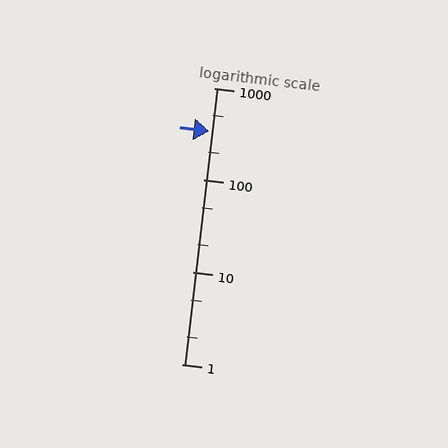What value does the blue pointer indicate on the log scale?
The pointer indicates approximately 340.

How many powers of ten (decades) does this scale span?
The scale spans 3 decades, from 1 to 1000.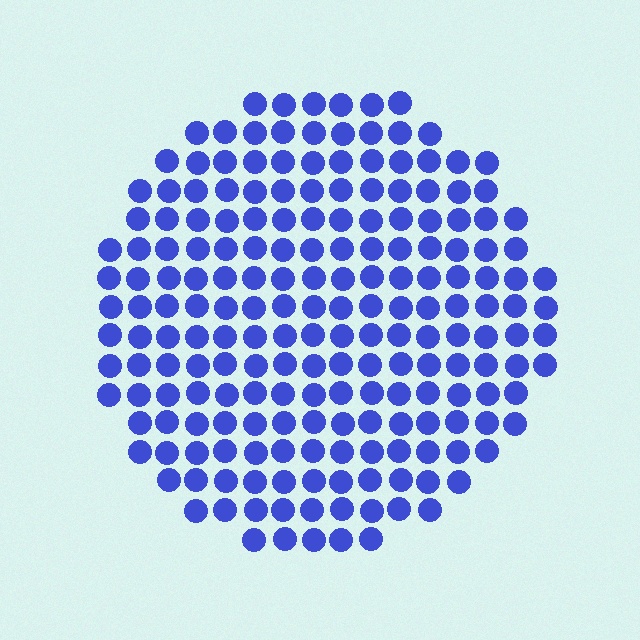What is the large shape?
The large shape is a circle.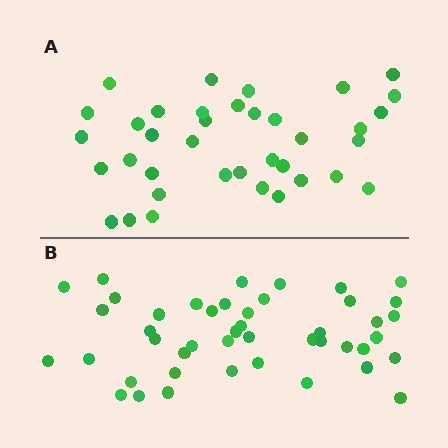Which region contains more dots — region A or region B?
Region B (the bottom region) has more dots.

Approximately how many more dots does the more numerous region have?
Region B has roughly 8 or so more dots than region A.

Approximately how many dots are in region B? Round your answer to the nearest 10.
About 40 dots. (The exact count is 45, which rounds to 40.)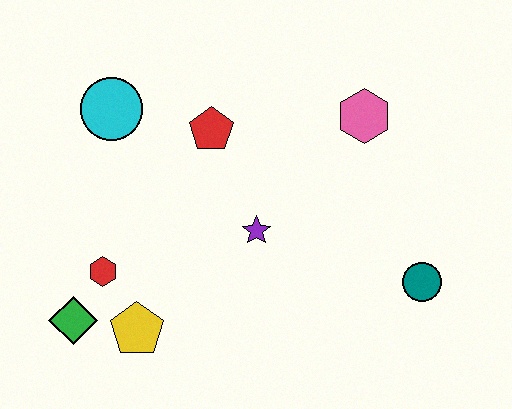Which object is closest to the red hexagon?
The green diamond is closest to the red hexagon.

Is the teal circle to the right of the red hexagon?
Yes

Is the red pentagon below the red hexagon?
No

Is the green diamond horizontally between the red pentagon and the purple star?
No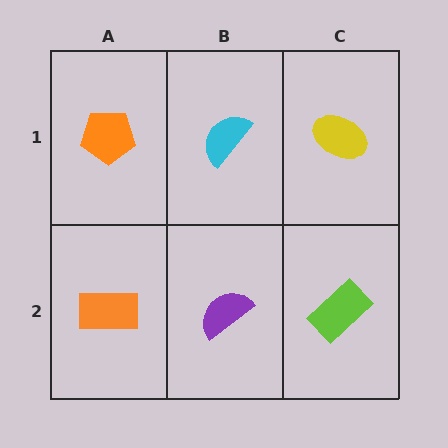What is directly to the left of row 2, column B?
An orange rectangle.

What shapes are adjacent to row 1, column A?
An orange rectangle (row 2, column A), a cyan semicircle (row 1, column B).